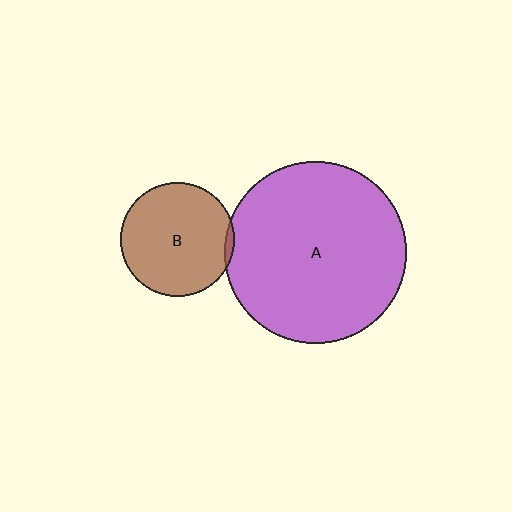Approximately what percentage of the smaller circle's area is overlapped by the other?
Approximately 5%.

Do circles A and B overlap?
Yes.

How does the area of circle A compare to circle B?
Approximately 2.5 times.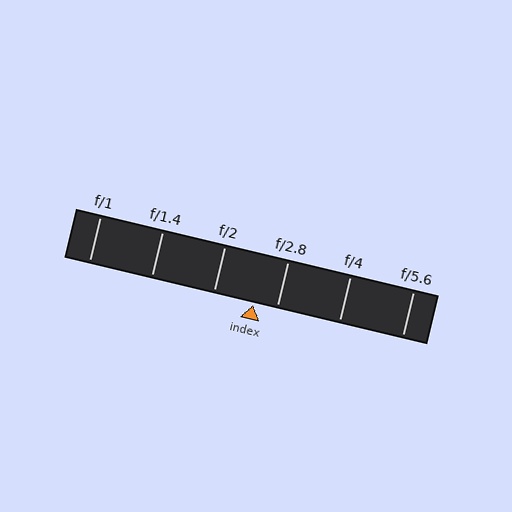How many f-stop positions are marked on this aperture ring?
There are 6 f-stop positions marked.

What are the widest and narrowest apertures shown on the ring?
The widest aperture shown is f/1 and the narrowest is f/5.6.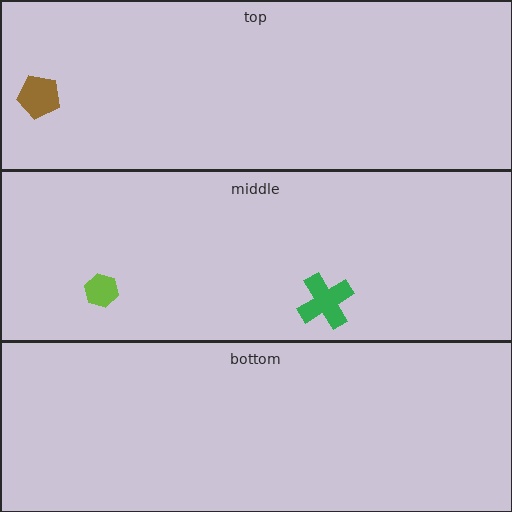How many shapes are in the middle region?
2.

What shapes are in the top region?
The brown pentagon.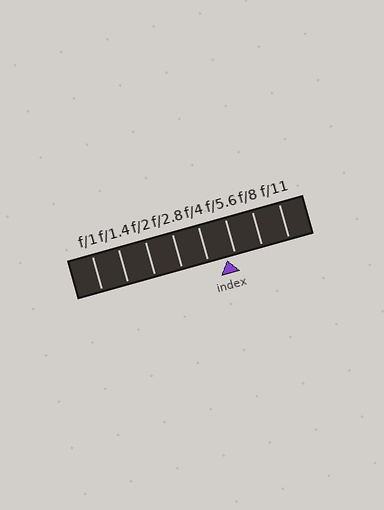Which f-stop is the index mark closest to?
The index mark is closest to f/5.6.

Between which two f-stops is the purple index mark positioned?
The index mark is between f/4 and f/5.6.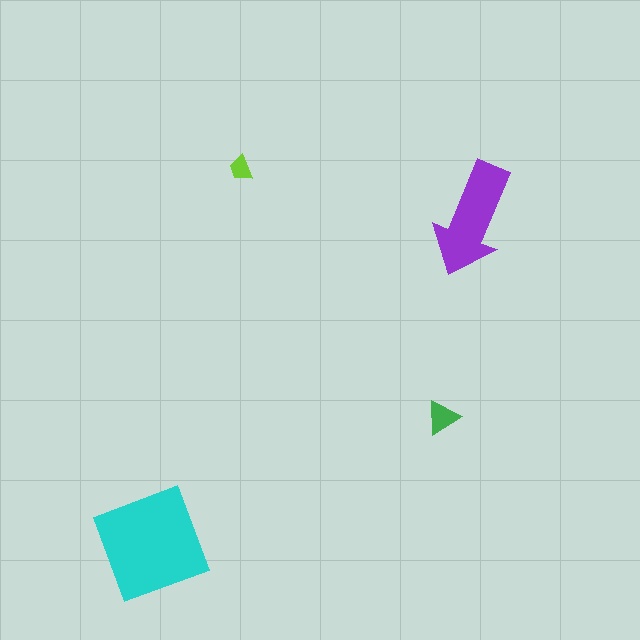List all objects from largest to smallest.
The cyan diamond, the purple arrow, the green triangle, the lime trapezoid.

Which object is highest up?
The lime trapezoid is topmost.